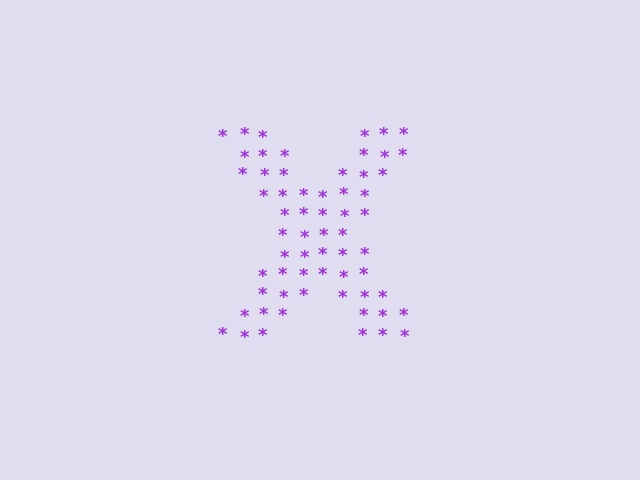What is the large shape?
The large shape is the letter X.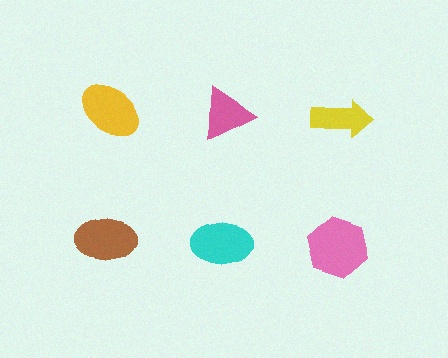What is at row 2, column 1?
A brown ellipse.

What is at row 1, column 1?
A yellow ellipse.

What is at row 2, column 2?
A cyan ellipse.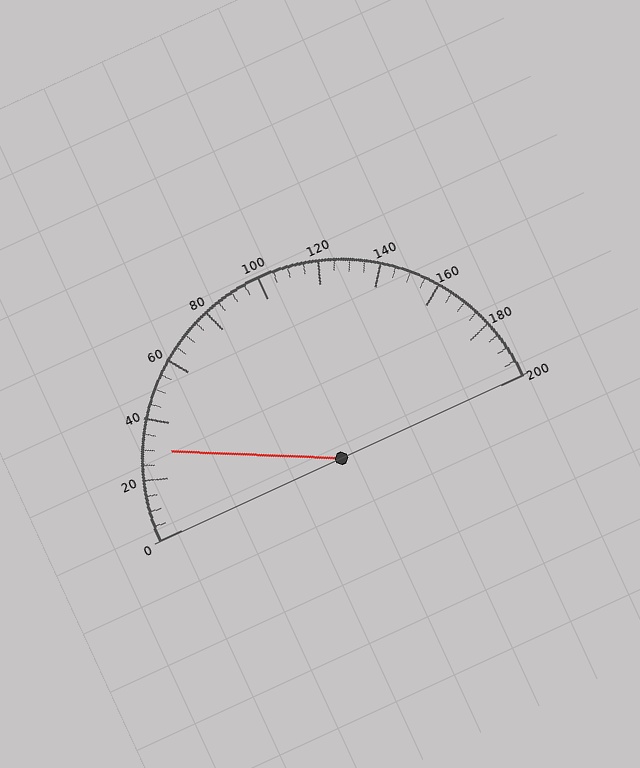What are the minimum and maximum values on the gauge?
The gauge ranges from 0 to 200.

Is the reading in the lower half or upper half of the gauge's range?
The reading is in the lower half of the range (0 to 200).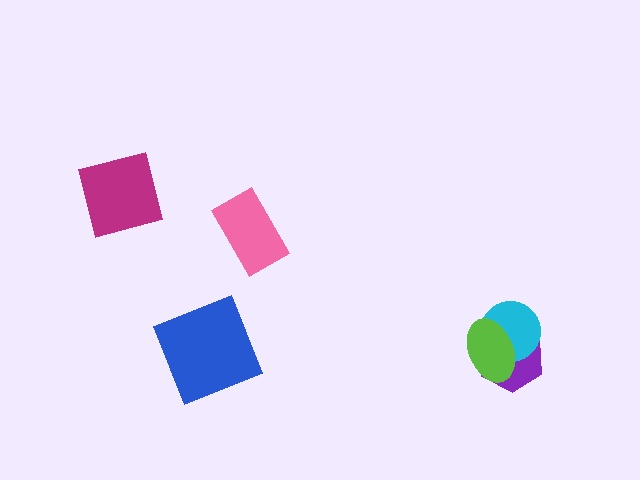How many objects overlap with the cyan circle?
2 objects overlap with the cyan circle.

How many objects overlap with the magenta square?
0 objects overlap with the magenta square.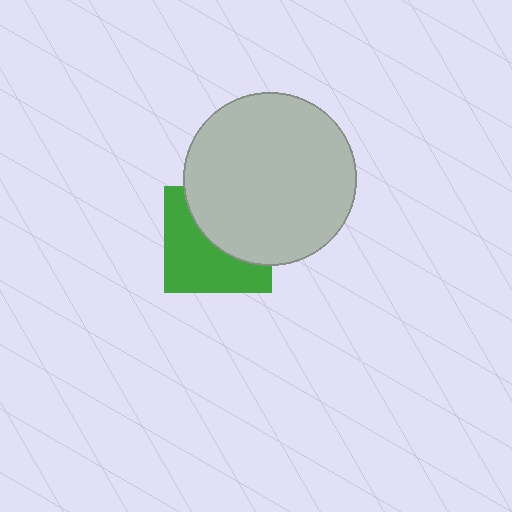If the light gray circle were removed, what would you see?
You would see the complete green square.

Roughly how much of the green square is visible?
About half of it is visible (roughly 53%).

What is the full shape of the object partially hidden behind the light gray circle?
The partially hidden object is a green square.